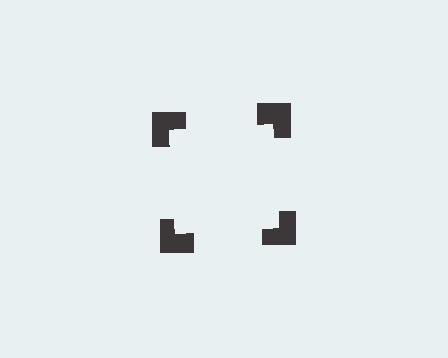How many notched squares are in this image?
There are 4 — one at each vertex of the illusory square.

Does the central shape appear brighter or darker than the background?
It typically appears slightly brighter than the background, even though no actual brightness change is drawn.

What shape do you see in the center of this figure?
An illusory square — its edges are inferred from the aligned wedge cuts in the notched squares, not physically drawn.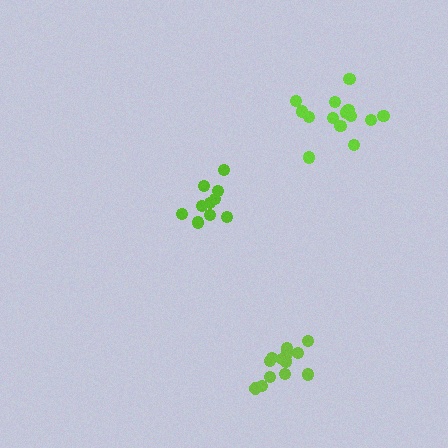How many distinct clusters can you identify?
There are 3 distinct clusters.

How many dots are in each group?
Group 1: 14 dots, Group 2: 10 dots, Group 3: 13 dots (37 total).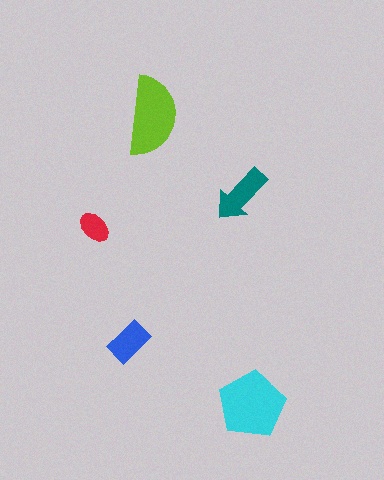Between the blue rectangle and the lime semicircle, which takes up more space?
The lime semicircle.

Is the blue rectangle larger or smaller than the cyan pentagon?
Smaller.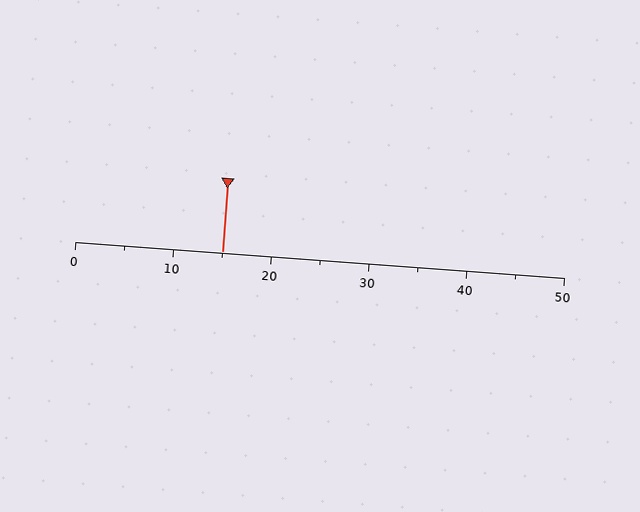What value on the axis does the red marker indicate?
The marker indicates approximately 15.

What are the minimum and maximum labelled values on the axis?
The axis runs from 0 to 50.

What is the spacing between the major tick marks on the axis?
The major ticks are spaced 10 apart.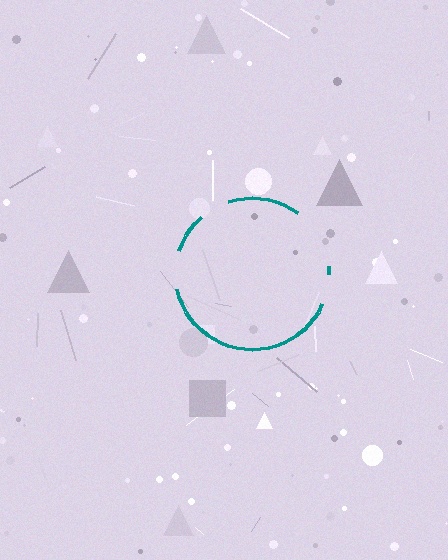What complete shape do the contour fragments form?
The contour fragments form a circle.